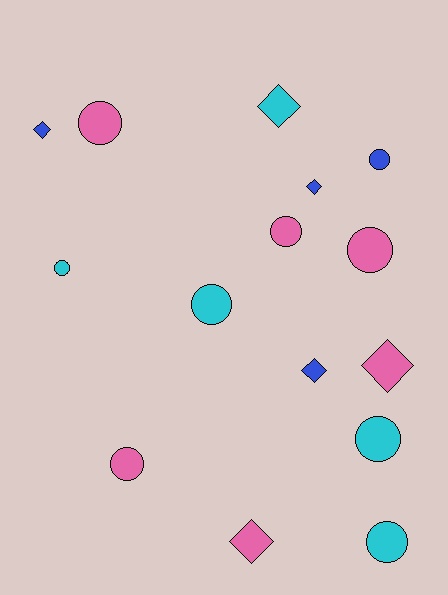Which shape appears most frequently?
Circle, with 9 objects.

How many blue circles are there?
There is 1 blue circle.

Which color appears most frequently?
Pink, with 6 objects.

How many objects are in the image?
There are 15 objects.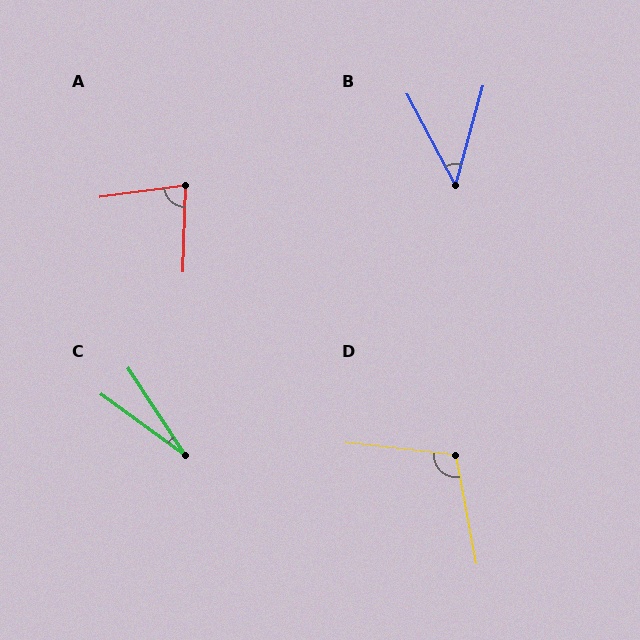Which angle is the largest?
D, at approximately 107 degrees.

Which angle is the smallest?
C, at approximately 20 degrees.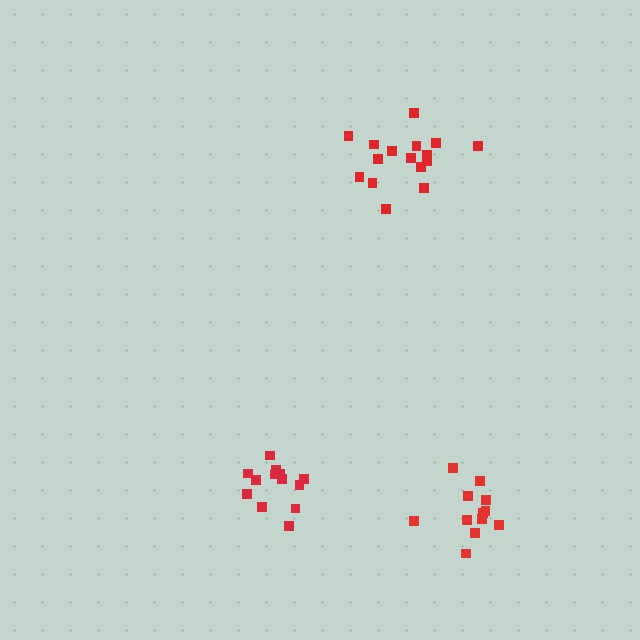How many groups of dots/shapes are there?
There are 3 groups.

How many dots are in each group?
Group 1: 17 dots, Group 2: 12 dots, Group 3: 13 dots (42 total).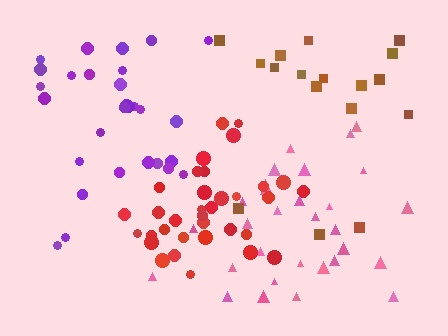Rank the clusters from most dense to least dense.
red, pink, purple, brown.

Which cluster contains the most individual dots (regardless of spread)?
Red (34).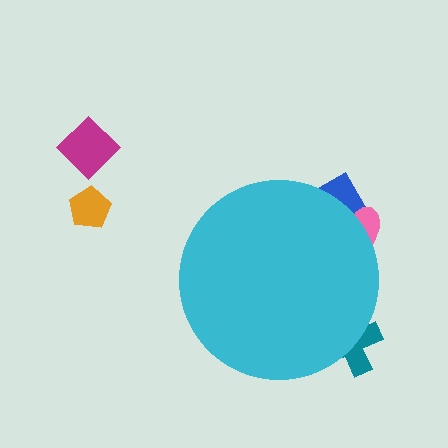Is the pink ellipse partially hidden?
Yes, the pink ellipse is partially hidden behind the cyan circle.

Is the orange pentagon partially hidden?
No, the orange pentagon is fully visible.